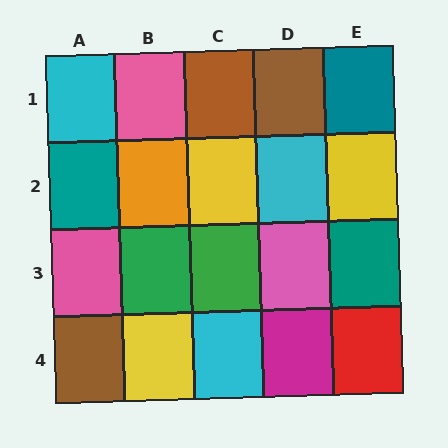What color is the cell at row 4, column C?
Cyan.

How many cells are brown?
3 cells are brown.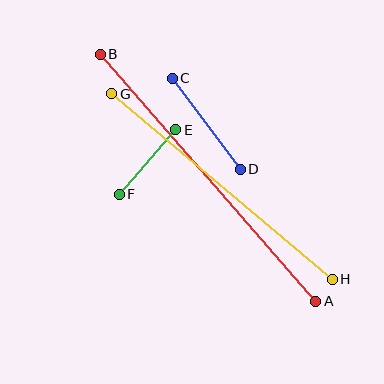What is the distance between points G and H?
The distance is approximately 288 pixels.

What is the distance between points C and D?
The distance is approximately 114 pixels.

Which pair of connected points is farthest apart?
Points A and B are farthest apart.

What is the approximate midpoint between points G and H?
The midpoint is at approximately (222, 187) pixels.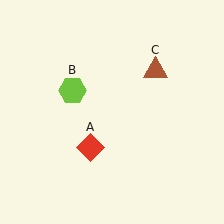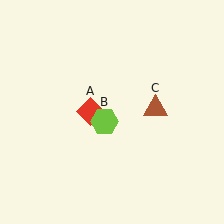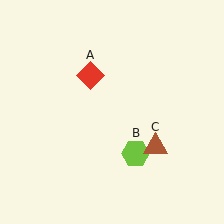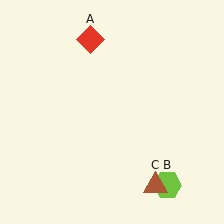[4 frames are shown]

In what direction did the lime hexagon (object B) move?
The lime hexagon (object B) moved down and to the right.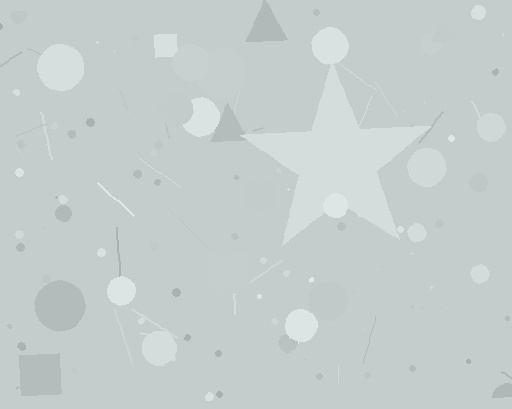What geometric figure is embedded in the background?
A star is embedded in the background.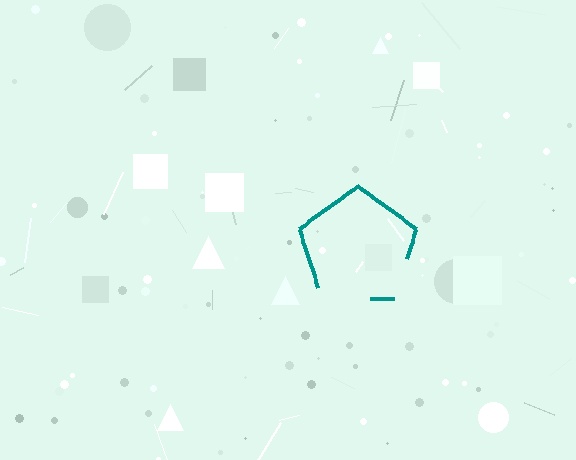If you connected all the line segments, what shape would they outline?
They would outline a pentagon.